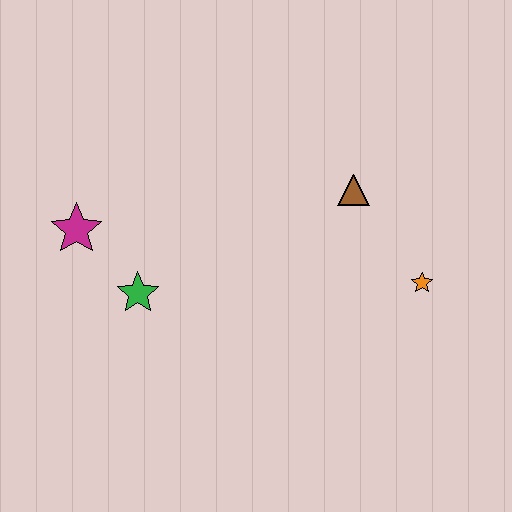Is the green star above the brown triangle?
No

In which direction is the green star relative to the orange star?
The green star is to the left of the orange star.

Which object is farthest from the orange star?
The magenta star is farthest from the orange star.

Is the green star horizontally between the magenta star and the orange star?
Yes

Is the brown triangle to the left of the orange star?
Yes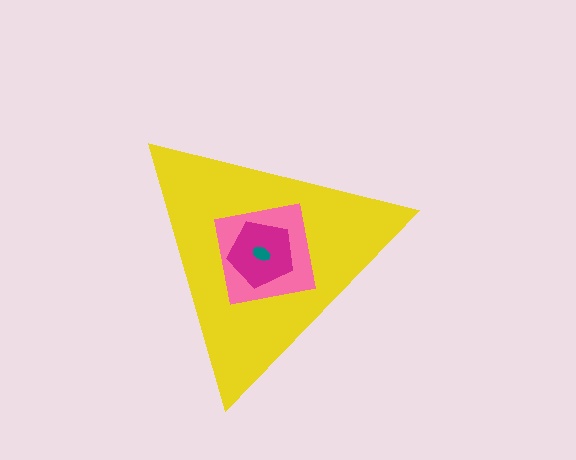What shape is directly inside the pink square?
The magenta pentagon.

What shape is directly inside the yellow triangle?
The pink square.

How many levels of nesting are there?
4.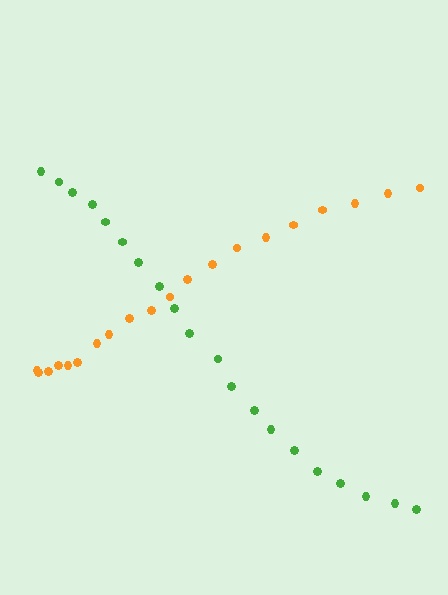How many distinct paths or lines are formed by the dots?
There are 2 distinct paths.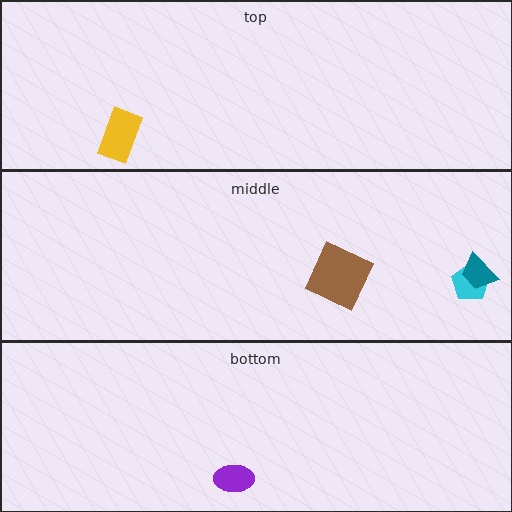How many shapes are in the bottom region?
1.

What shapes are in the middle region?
The cyan pentagon, the brown square, the teal trapezoid.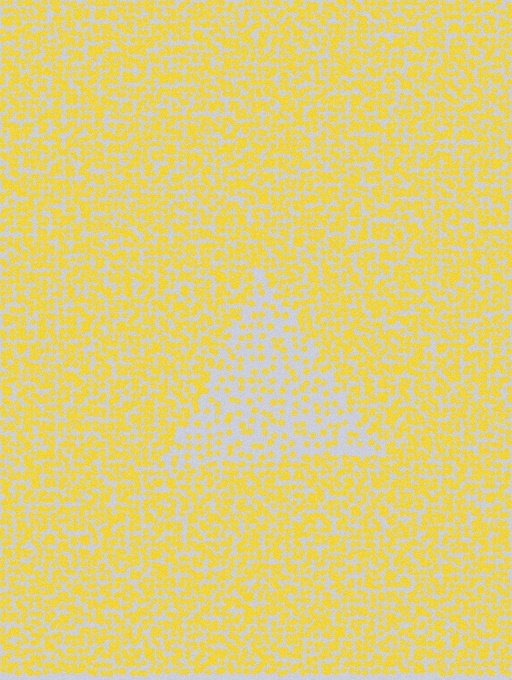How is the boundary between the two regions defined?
The boundary is defined by a change in element density (approximately 2.3x ratio). All elements are the same color, size, and shape.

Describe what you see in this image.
The image contains small yellow elements arranged at two different densities. A triangle-shaped region is visible where the elements are less densely packed than the surrounding area.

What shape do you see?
I see a triangle.